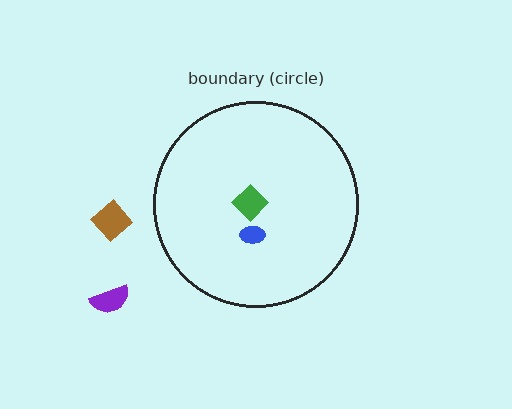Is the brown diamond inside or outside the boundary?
Outside.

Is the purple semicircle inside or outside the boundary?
Outside.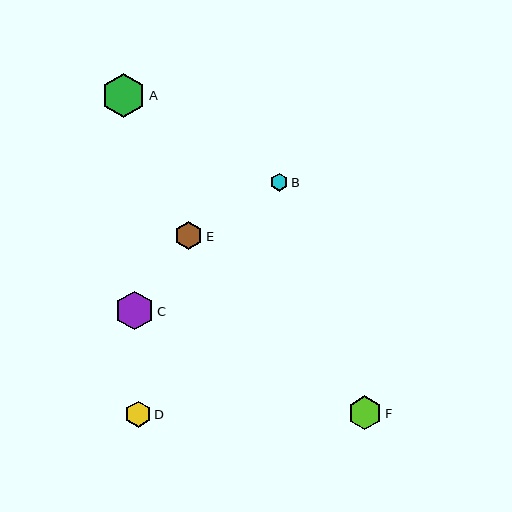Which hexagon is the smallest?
Hexagon B is the smallest with a size of approximately 18 pixels.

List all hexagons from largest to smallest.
From largest to smallest: A, C, F, E, D, B.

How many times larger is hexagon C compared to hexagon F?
Hexagon C is approximately 1.1 times the size of hexagon F.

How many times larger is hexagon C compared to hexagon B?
Hexagon C is approximately 2.2 times the size of hexagon B.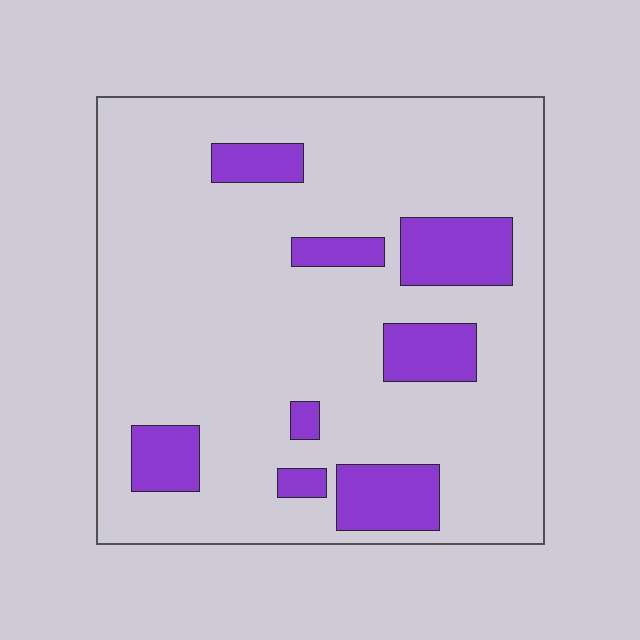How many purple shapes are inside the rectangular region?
8.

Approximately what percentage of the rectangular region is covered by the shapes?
Approximately 15%.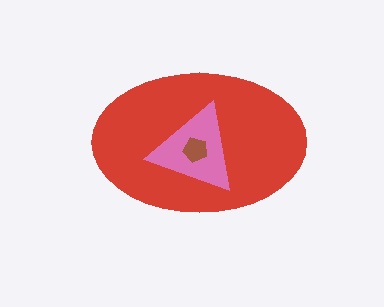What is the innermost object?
The brown pentagon.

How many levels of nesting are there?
3.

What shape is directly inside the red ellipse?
The pink triangle.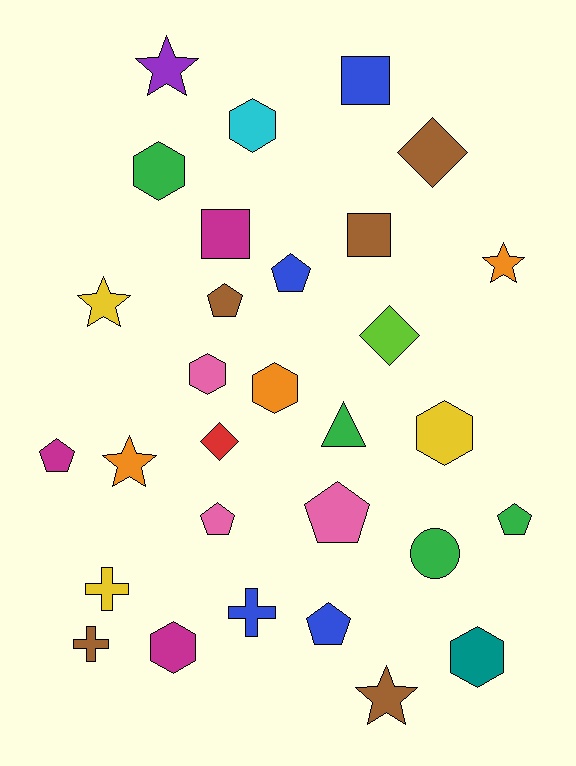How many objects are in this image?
There are 30 objects.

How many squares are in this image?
There are 3 squares.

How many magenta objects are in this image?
There are 3 magenta objects.